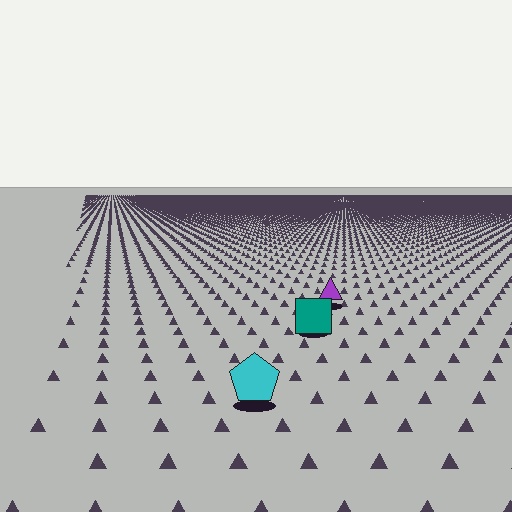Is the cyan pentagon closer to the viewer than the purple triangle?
Yes. The cyan pentagon is closer — you can tell from the texture gradient: the ground texture is coarser near it.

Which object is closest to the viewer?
The cyan pentagon is closest. The texture marks near it are larger and more spread out.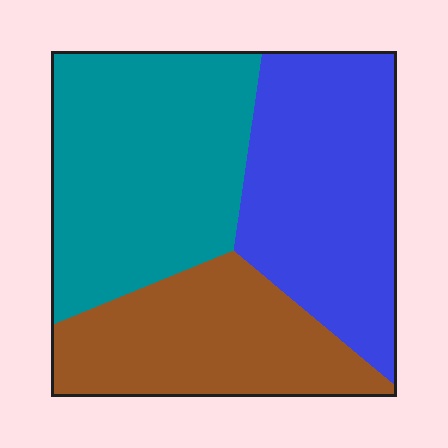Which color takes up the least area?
Brown, at roughly 25%.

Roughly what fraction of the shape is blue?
Blue takes up about one third (1/3) of the shape.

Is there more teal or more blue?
Teal.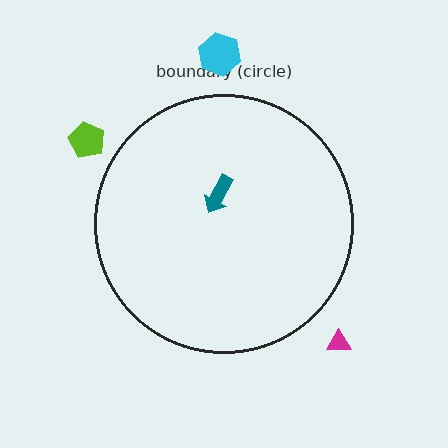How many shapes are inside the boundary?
1 inside, 3 outside.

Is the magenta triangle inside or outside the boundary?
Outside.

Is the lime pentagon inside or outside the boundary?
Outside.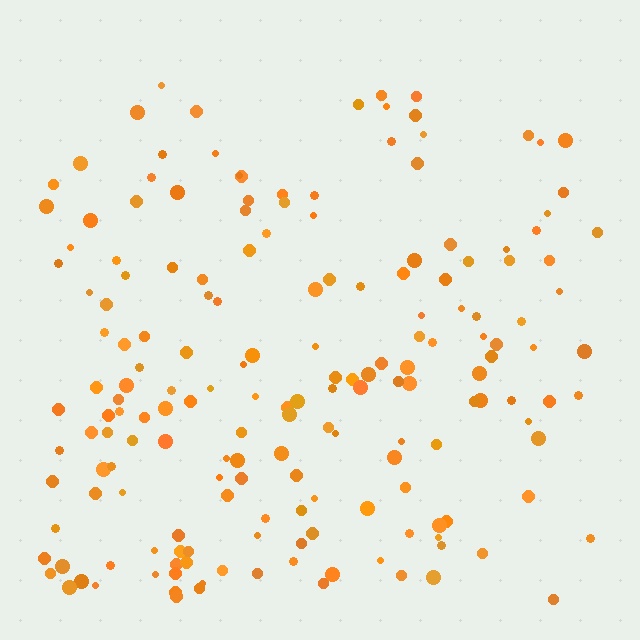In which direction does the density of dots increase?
From top to bottom, with the bottom side densest.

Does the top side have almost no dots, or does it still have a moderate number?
Still a moderate number, just noticeably fewer than the bottom.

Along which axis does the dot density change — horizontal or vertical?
Vertical.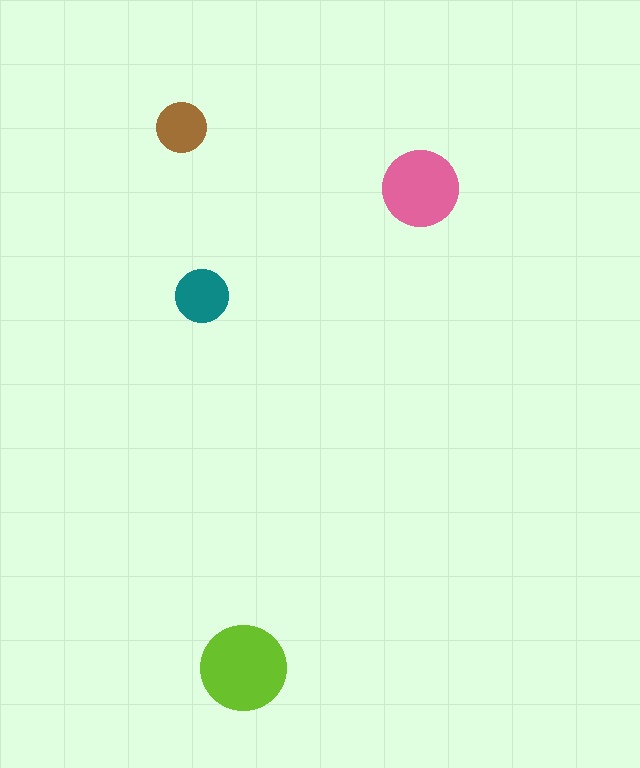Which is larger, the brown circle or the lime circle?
The lime one.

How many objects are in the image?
There are 4 objects in the image.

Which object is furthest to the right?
The pink circle is rightmost.